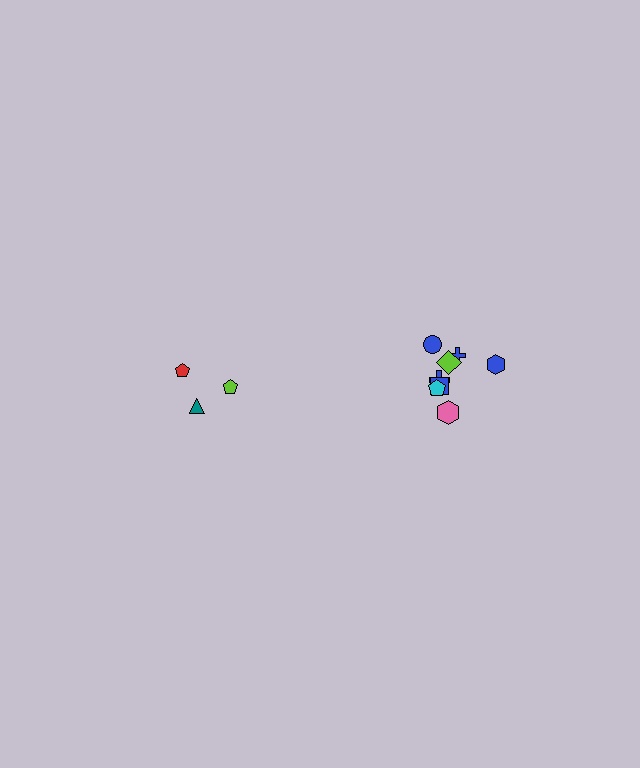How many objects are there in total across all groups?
There are 11 objects.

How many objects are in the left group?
There are 3 objects.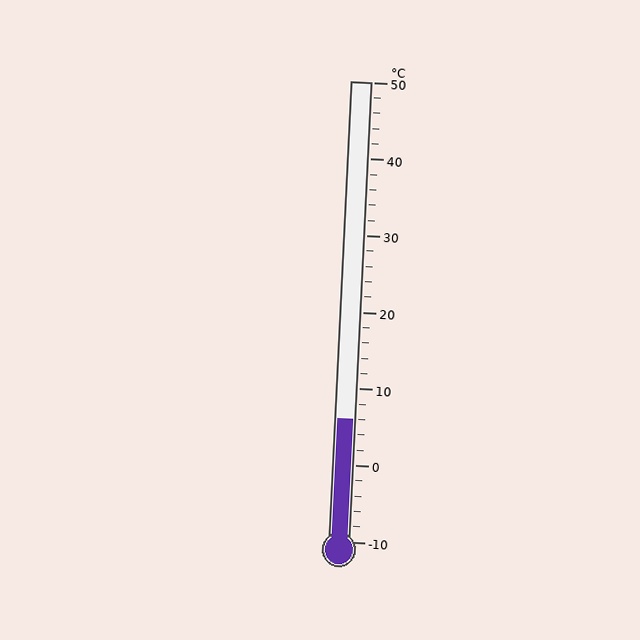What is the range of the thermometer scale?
The thermometer scale ranges from -10°C to 50°C.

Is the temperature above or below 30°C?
The temperature is below 30°C.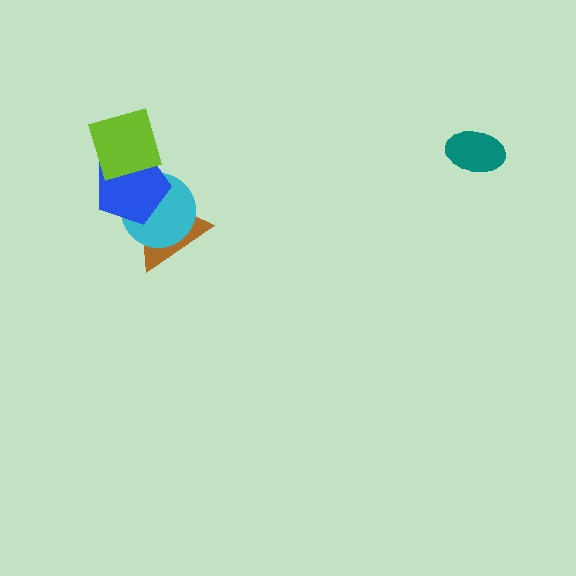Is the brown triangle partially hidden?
Yes, it is partially covered by another shape.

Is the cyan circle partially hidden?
Yes, it is partially covered by another shape.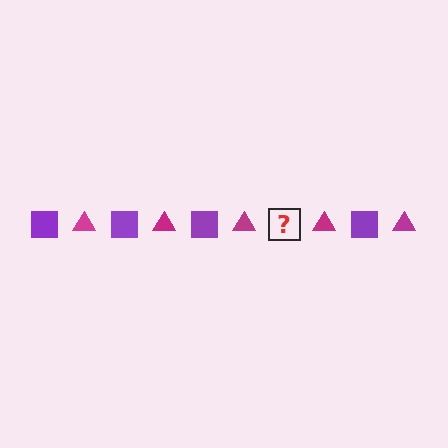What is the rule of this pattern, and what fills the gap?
The rule is that the pattern alternates between purple square and magenta triangle. The gap should be filled with a purple square.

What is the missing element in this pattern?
The missing element is a purple square.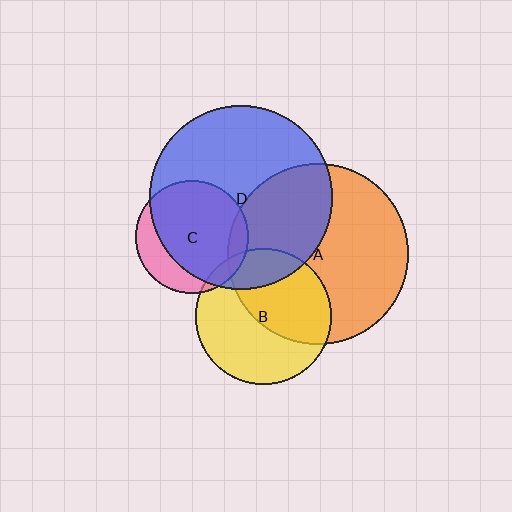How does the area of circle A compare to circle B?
Approximately 1.8 times.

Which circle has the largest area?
Circle D (blue).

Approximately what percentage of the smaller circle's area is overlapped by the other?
Approximately 10%.